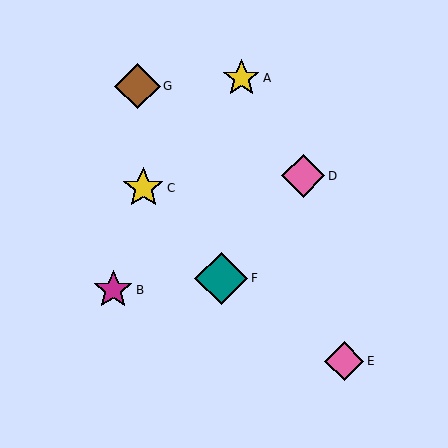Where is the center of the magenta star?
The center of the magenta star is at (113, 290).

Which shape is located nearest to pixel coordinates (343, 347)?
The pink diamond (labeled E) at (344, 361) is nearest to that location.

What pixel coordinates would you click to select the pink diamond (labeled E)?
Click at (344, 361) to select the pink diamond E.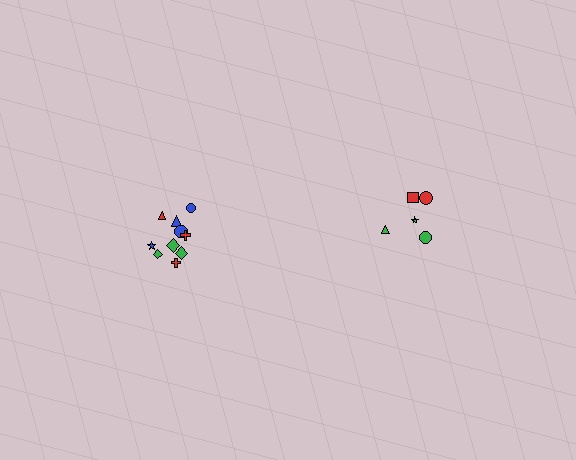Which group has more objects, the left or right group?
The left group.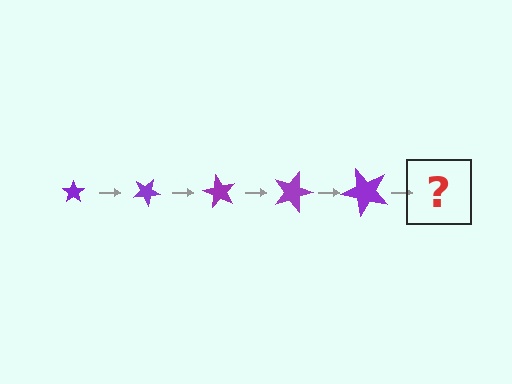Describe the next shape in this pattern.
It should be a star, larger than the previous one and rotated 150 degrees from the start.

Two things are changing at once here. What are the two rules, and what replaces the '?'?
The two rules are that the star grows larger each step and it rotates 30 degrees each step. The '?' should be a star, larger than the previous one and rotated 150 degrees from the start.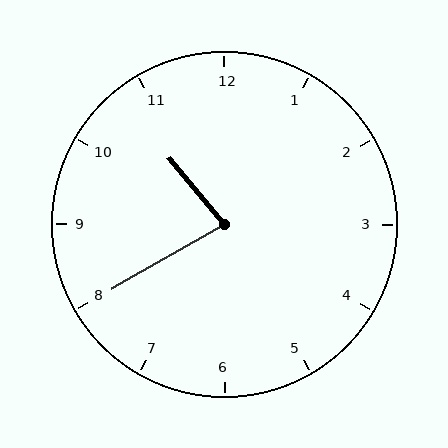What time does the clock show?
10:40.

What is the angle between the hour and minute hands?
Approximately 80 degrees.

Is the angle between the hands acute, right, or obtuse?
It is acute.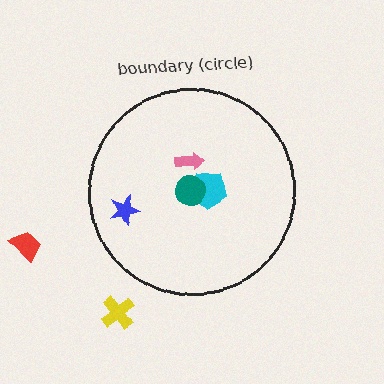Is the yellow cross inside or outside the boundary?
Outside.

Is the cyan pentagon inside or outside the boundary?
Inside.